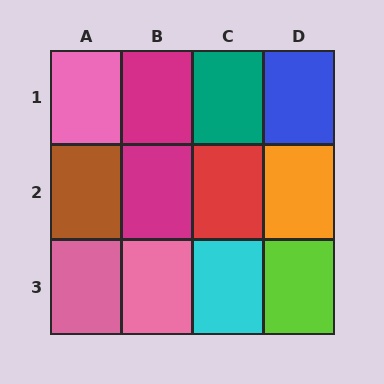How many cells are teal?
1 cell is teal.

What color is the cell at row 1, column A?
Pink.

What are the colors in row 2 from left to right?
Brown, magenta, red, orange.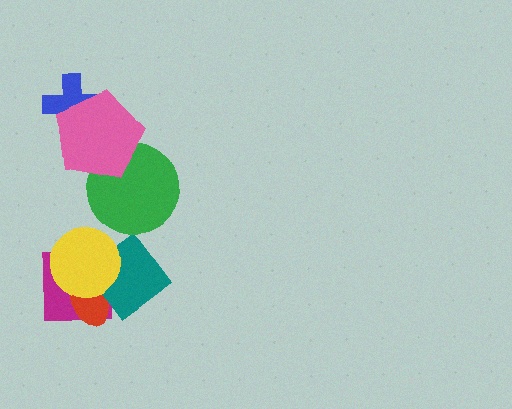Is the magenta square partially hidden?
Yes, it is partially covered by another shape.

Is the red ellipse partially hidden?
Yes, it is partially covered by another shape.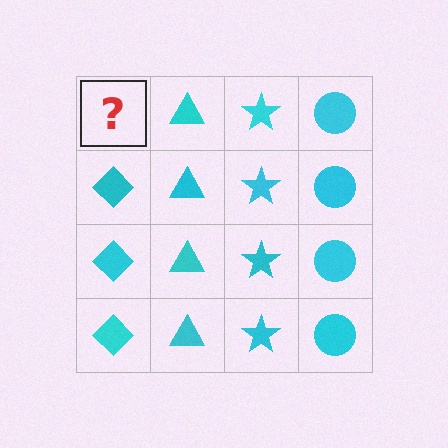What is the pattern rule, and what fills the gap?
The rule is that each column has a consistent shape. The gap should be filled with a cyan diamond.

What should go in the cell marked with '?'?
The missing cell should contain a cyan diamond.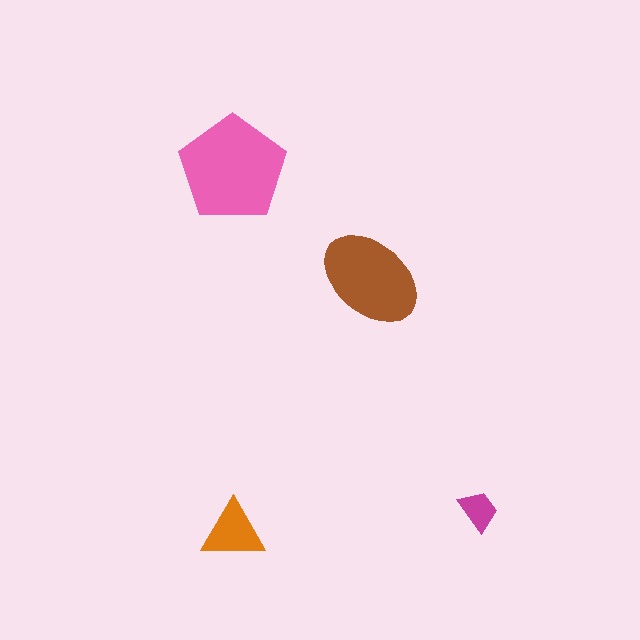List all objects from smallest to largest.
The magenta trapezoid, the orange triangle, the brown ellipse, the pink pentagon.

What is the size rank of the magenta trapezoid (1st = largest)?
4th.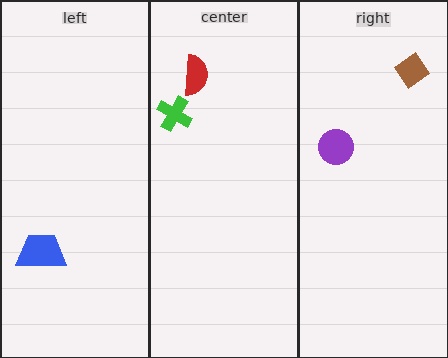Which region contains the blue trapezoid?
The left region.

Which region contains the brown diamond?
The right region.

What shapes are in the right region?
The purple circle, the brown diamond.